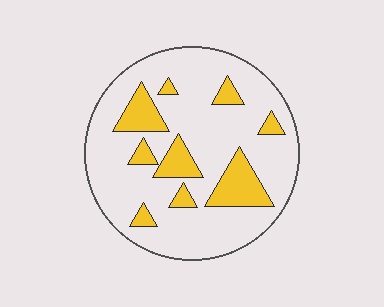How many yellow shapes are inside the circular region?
9.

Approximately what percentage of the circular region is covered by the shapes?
Approximately 20%.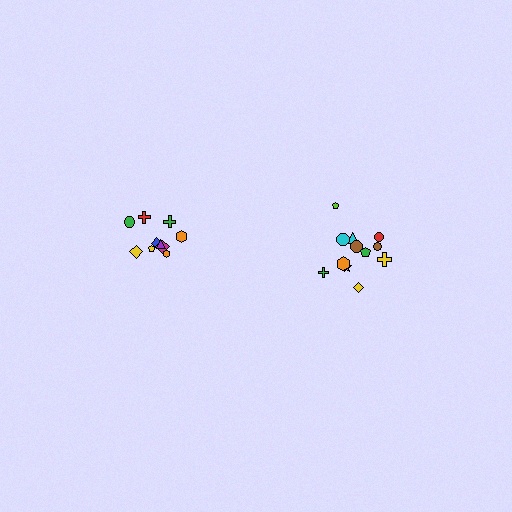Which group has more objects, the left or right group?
The right group.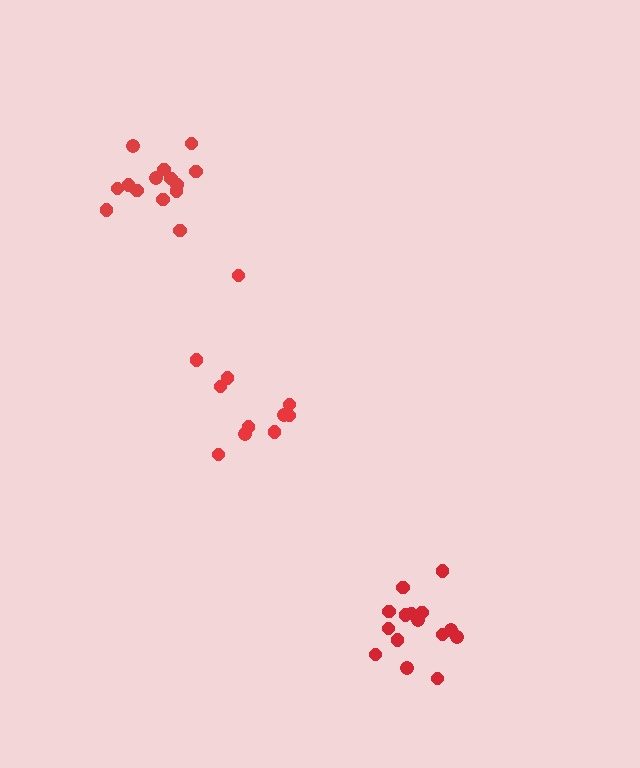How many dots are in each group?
Group 1: 14 dots, Group 2: 15 dots, Group 3: 11 dots (40 total).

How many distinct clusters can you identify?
There are 3 distinct clusters.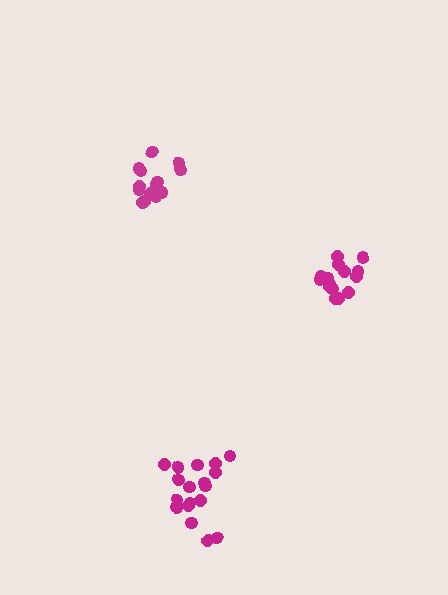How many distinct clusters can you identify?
There are 3 distinct clusters.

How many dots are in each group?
Group 1: 15 dots, Group 2: 18 dots, Group 3: 17 dots (50 total).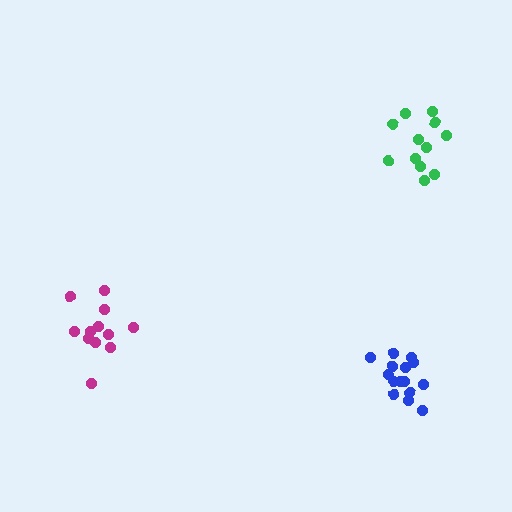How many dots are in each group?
Group 1: 12 dots, Group 2: 15 dots, Group 3: 12 dots (39 total).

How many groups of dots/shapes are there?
There are 3 groups.